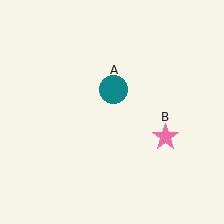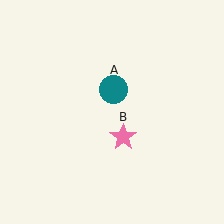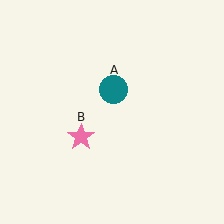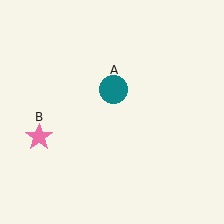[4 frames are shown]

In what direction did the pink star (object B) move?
The pink star (object B) moved left.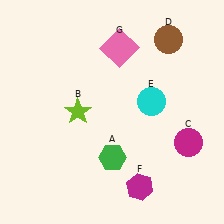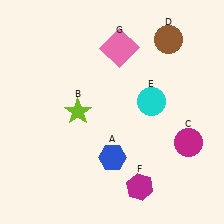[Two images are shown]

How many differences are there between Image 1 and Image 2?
There is 1 difference between the two images.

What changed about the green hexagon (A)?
In Image 1, A is green. In Image 2, it changed to blue.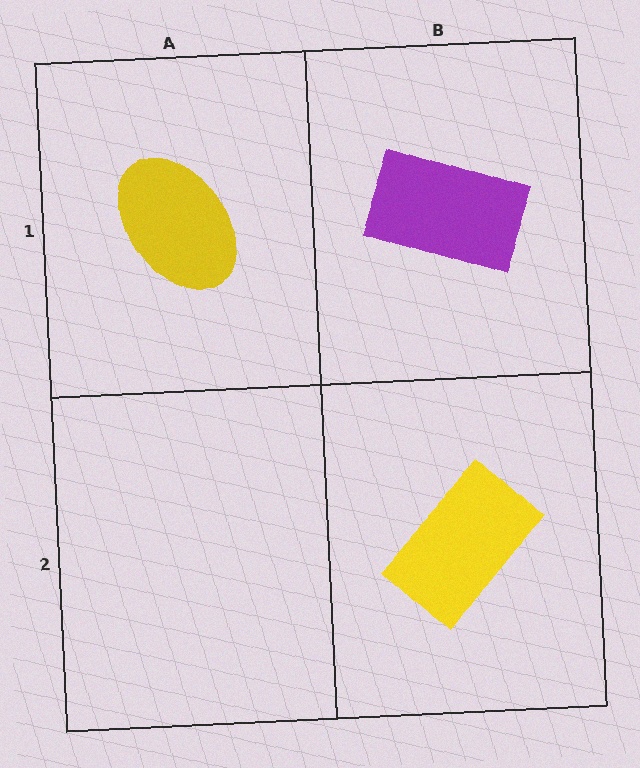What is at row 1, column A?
A yellow ellipse.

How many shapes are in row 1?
2 shapes.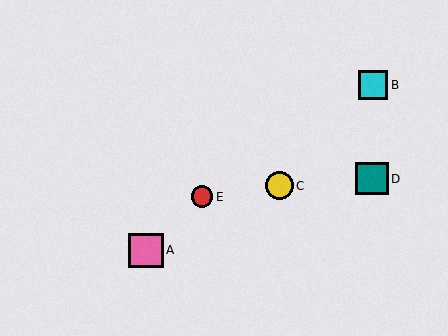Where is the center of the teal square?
The center of the teal square is at (372, 179).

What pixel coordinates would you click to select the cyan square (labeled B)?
Click at (373, 85) to select the cyan square B.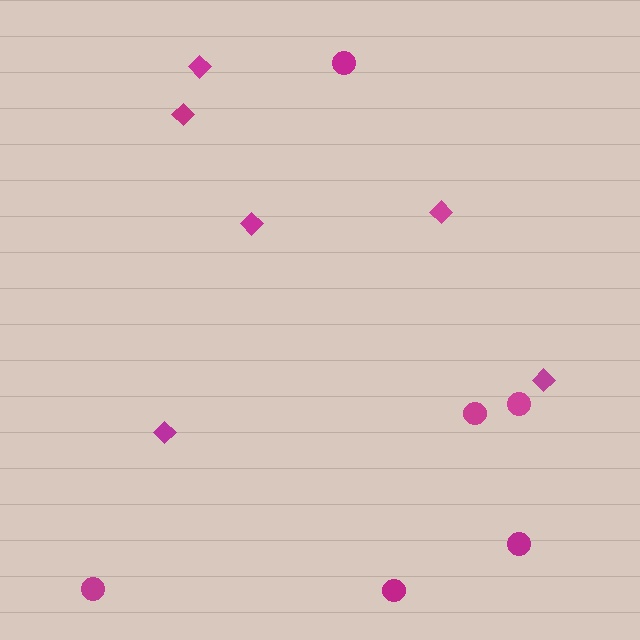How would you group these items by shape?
There are 2 groups: one group of circles (6) and one group of diamonds (6).